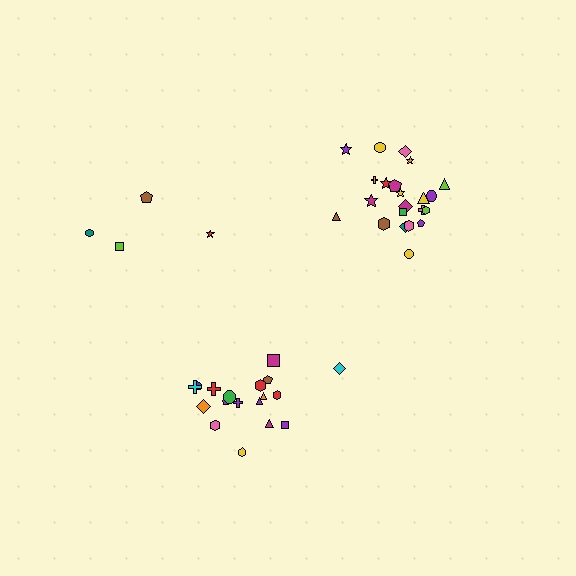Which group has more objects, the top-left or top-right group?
The top-right group.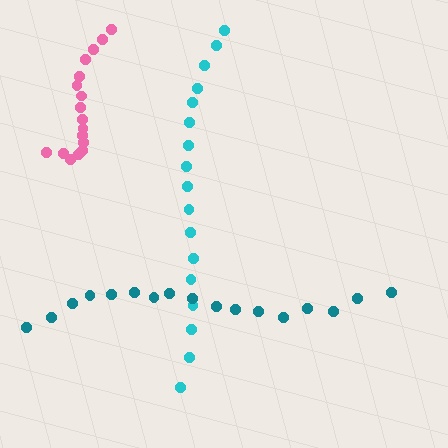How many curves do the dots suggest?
There are 3 distinct paths.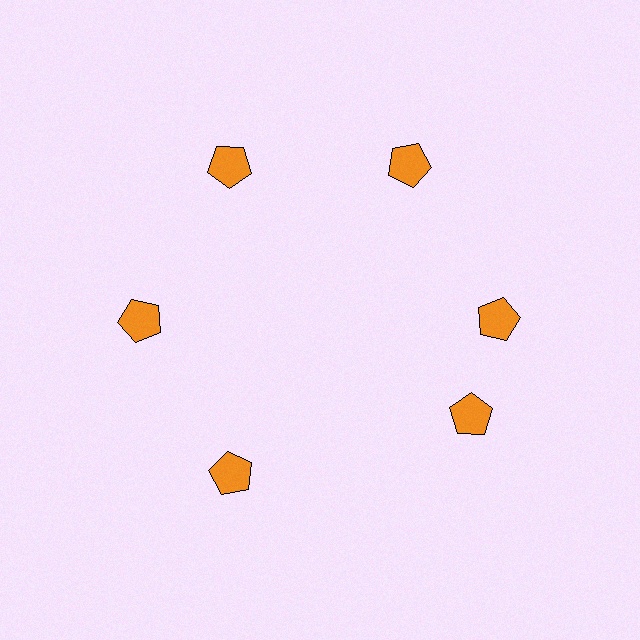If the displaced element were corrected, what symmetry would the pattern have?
It would have 6-fold rotational symmetry — the pattern would map onto itself every 60 degrees.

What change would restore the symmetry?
The symmetry would be restored by rotating it back into even spacing with its neighbors so that all 6 pentagons sit at equal angles and equal distance from the center.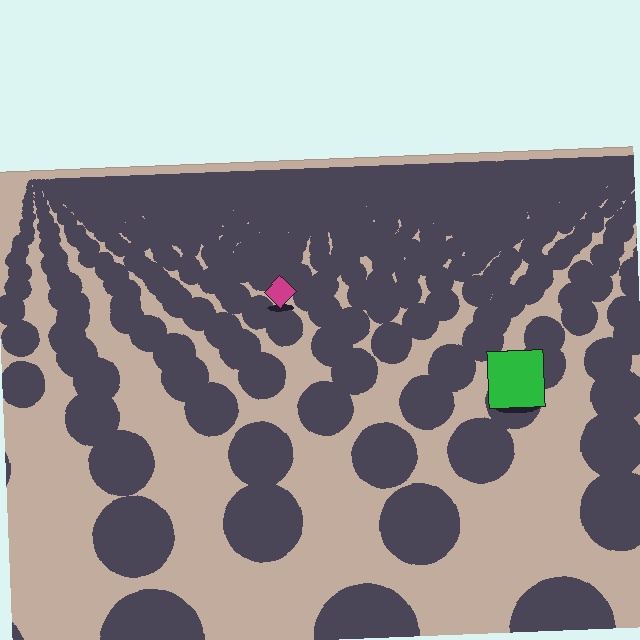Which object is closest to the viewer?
The green square is closest. The texture marks near it are larger and more spread out.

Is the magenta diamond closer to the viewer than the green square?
No. The green square is closer — you can tell from the texture gradient: the ground texture is coarser near it.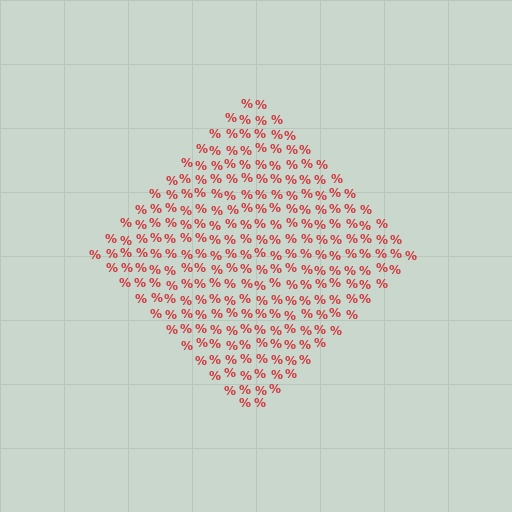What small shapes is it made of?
It is made of small percent signs.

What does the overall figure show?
The overall figure shows a diamond.